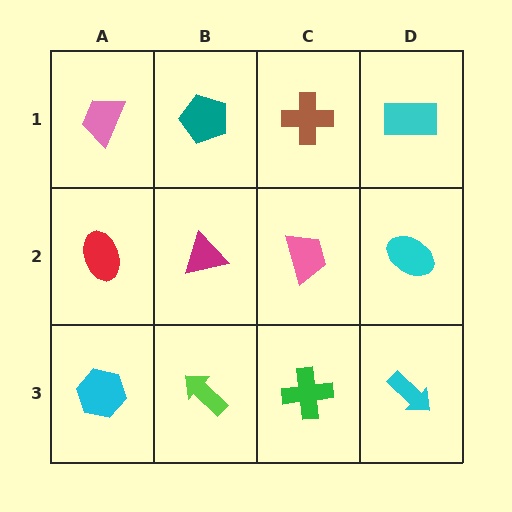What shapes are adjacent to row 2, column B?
A teal pentagon (row 1, column B), a lime arrow (row 3, column B), a red ellipse (row 2, column A), a pink trapezoid (row 2, column C).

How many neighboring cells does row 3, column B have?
3.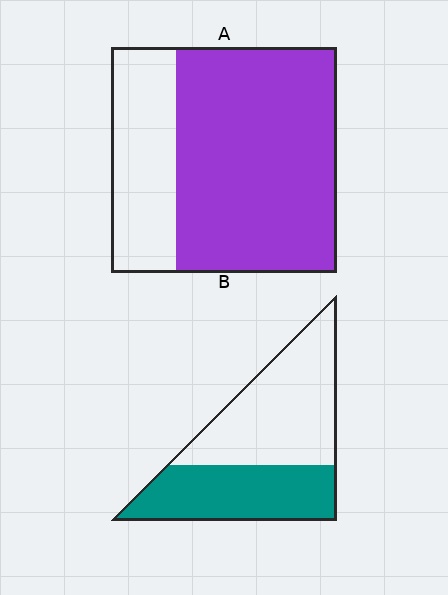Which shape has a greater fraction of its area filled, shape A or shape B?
Shape A.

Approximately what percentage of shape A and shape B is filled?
A is approximately 70% and B is approximately 45%.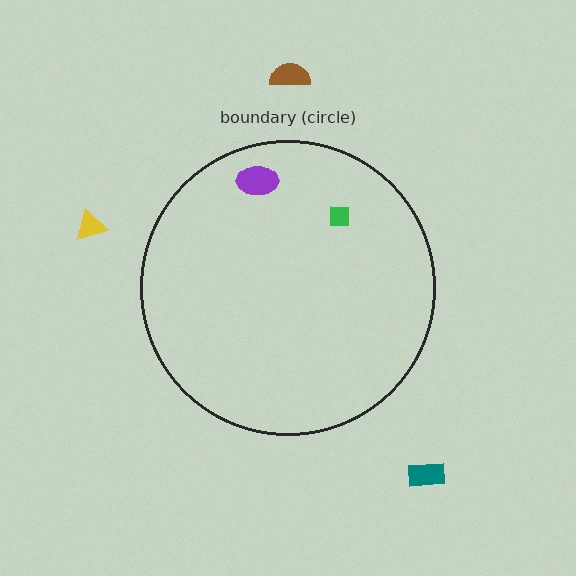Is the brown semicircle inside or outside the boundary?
Outside.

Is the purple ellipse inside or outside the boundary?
Inside.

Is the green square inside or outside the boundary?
Inside.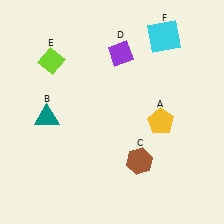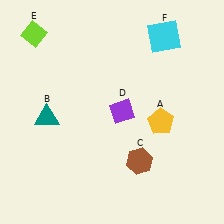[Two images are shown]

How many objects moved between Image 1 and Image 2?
2 objects moved between the two images.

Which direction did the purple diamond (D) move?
The purple diamond (D) moved down.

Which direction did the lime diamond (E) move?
The lime diamond (E) moved up.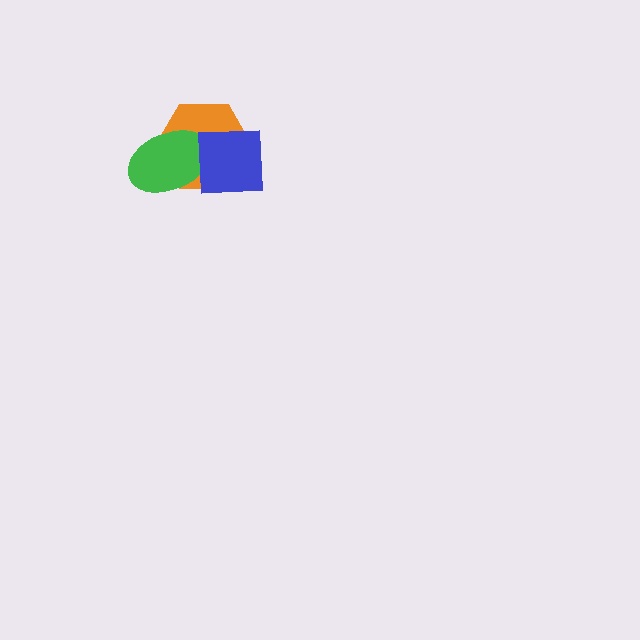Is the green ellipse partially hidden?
Yes, it is partially covered by another shape.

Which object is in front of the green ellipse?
The blue square is in front of the green ellipse.